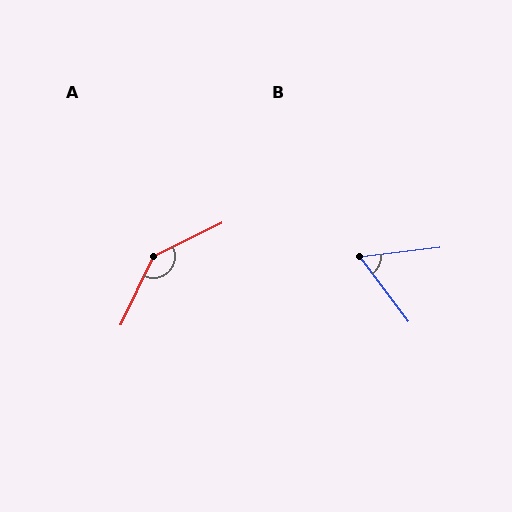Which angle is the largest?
A, at approximately 142 degrees.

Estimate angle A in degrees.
Approximately 142 degrees.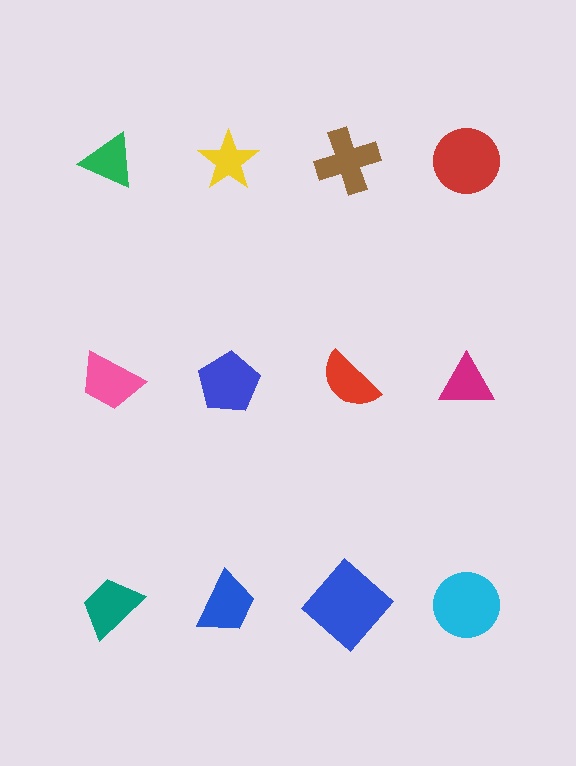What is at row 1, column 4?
A red circle.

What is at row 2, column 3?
A red semicircle.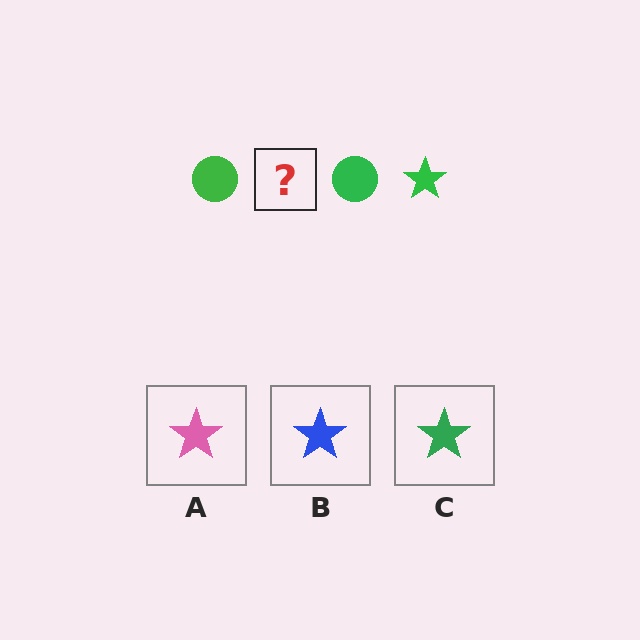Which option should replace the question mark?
Option C.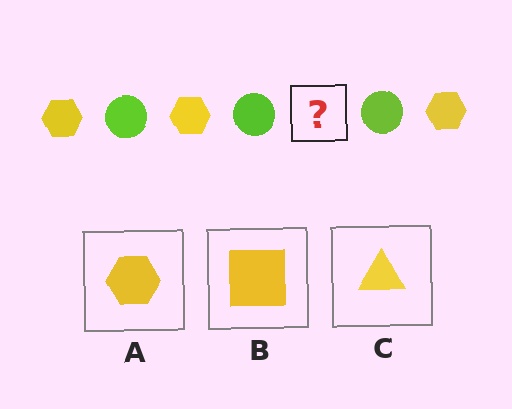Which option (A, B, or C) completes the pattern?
A.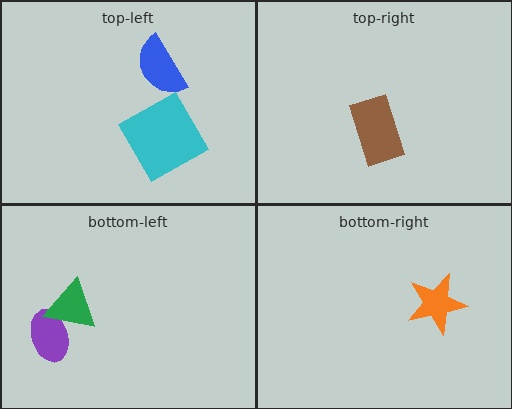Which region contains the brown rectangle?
The top-right region.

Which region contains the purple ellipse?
The bottom-left region.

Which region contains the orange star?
The bottom-right region.